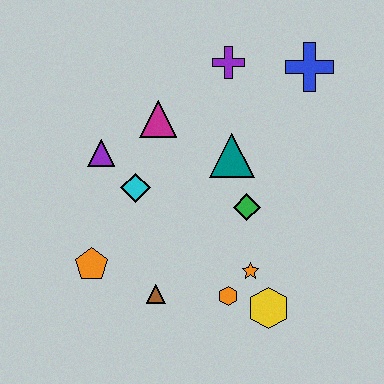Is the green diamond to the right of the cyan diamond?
Yes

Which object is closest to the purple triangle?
The cyan diamond is closest to the purple triangle.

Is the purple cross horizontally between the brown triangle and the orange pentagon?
No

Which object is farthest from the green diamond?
The orange pentagon is farthest from the green diamond.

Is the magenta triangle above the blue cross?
No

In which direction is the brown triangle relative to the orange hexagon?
The brown triangle is to the left of the orange hexagon.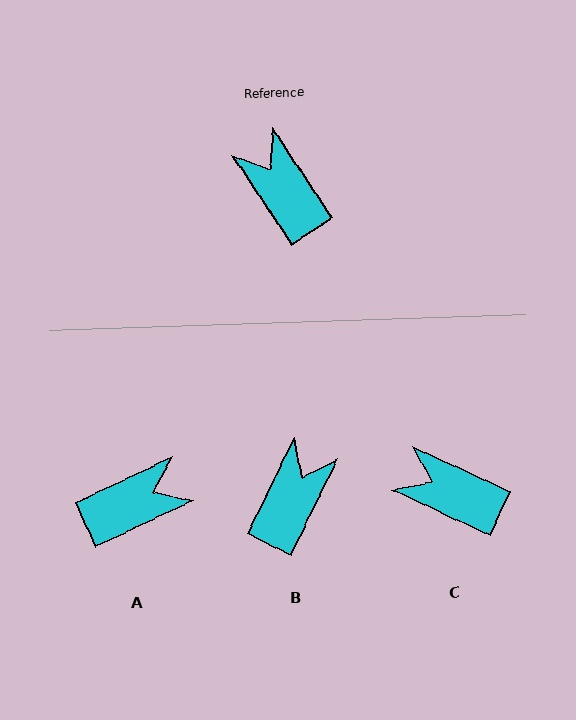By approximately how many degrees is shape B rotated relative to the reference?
Approximately 60 degrees clockwise.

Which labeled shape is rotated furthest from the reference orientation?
A, about 98 degrees away.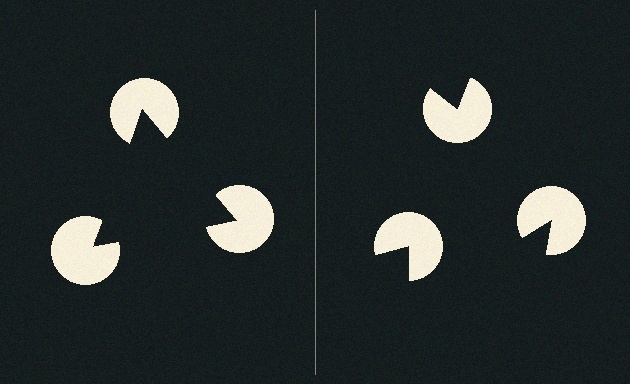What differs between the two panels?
The pac-man discs are positioned identically on both sides; only the wedge orientations differ. On the left they align to a triangle; on the right they are misaligned.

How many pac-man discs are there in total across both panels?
6 — 3 on each side.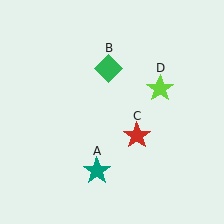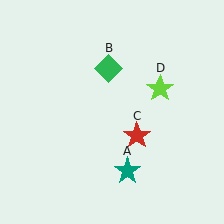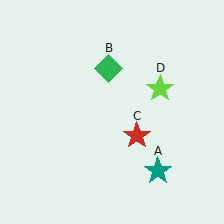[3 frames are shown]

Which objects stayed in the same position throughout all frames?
Green diamond (object B) and red star (object C) and lime star (object D) remained stationary.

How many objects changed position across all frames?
1 object changed position: teal star (object A).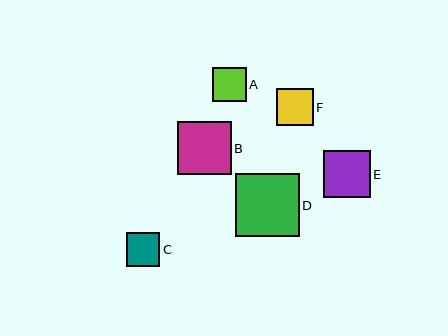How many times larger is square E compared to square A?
Square E is approximately 1.4 times the size of square A.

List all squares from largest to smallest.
From largest to smallest: D, B, E, F, A, C.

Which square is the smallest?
Square C is the smallest with a size of approximately 33 pixels.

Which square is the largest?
Square D is the largest with a size of approximately 63 pixels.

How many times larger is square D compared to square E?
Square D is approximately 1.4 times the size of square E.